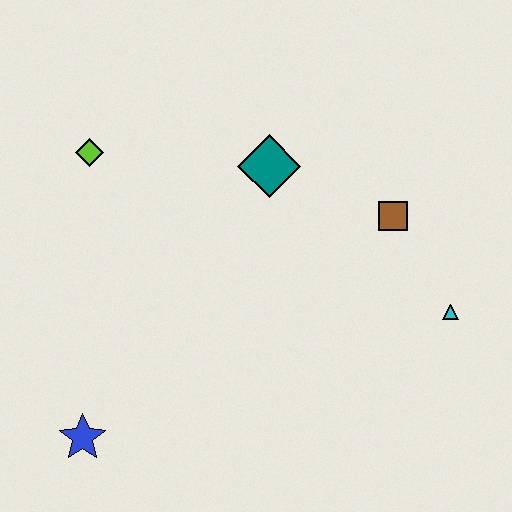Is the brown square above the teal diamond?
No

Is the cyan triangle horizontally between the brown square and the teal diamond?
No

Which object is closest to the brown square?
The cyan triangle is closest to the brown square.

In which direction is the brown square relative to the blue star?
The brown square is to the right of the blue star.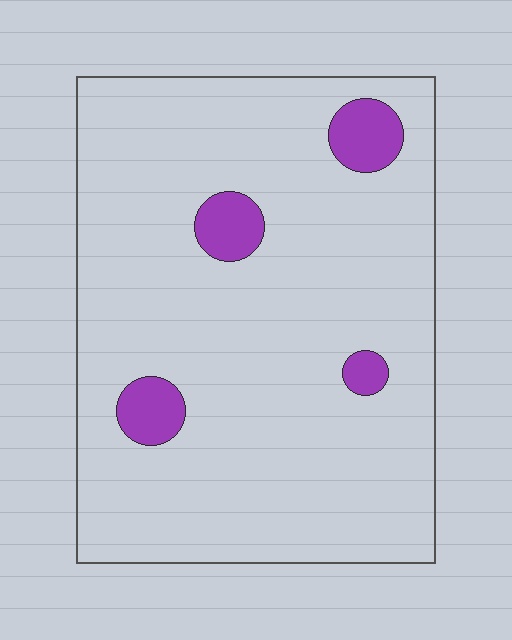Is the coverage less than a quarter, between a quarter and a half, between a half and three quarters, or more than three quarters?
Less than a quarter.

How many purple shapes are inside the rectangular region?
4.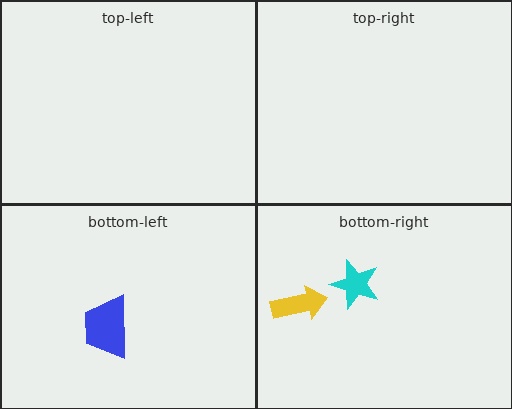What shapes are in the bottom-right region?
The yellow arrow, the cyan star.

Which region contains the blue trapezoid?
The bottom-left region.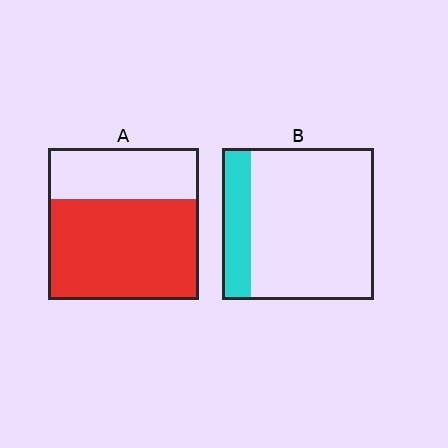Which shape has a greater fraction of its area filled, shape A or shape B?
Shape A.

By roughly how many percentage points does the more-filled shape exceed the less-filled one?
By roughly 45 percentage points (A over B).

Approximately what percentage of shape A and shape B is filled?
A is approximately 65% and B is approximately 20%.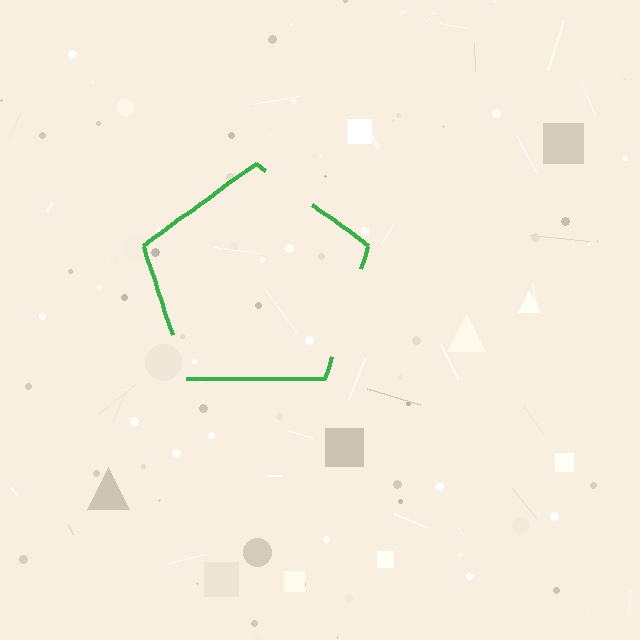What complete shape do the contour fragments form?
The contour fragments form a pentagon.